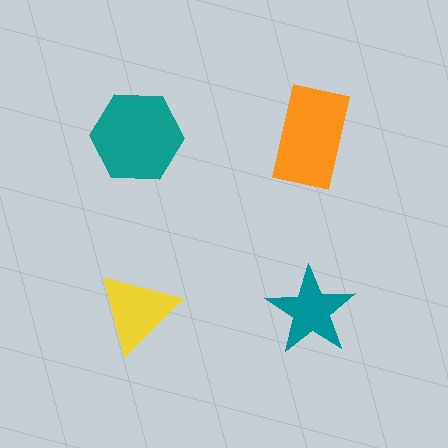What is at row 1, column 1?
A teal hexagon.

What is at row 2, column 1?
A yellow triangle.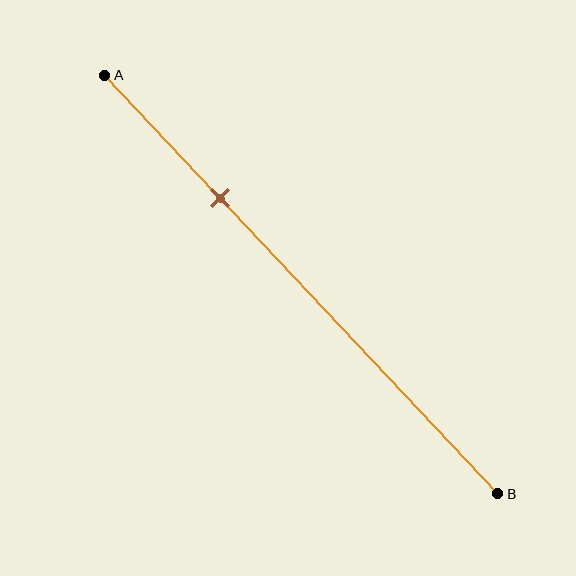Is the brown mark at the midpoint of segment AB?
No, the mark is at about 30% from A, not at the 50% midpoint.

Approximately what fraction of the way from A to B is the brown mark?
The brown mark is approximately 30% of the way from A to B.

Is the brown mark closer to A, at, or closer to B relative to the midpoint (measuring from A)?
The brown mark is closer to point A than the midpoint of segment AB.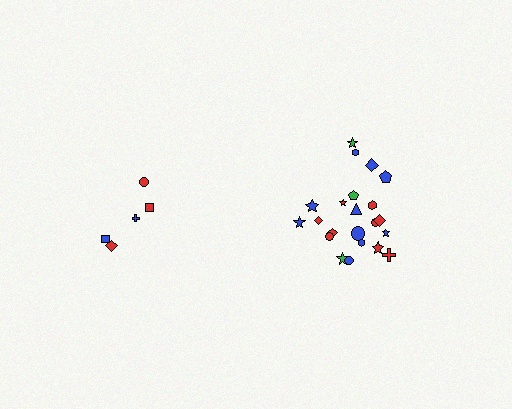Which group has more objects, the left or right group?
The right group.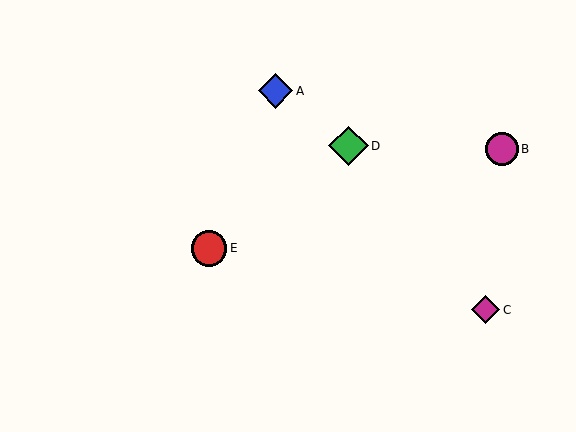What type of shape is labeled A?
Shape A is a blue diamond.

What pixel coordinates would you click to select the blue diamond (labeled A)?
Click at (276, 91) to select the blue diamond A.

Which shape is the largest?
The green diamond (labeled D) is the largest.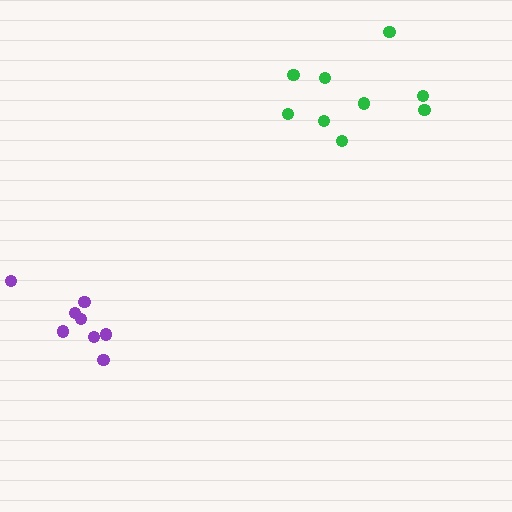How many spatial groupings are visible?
There are 2 spatial groupings.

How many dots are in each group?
Group 1: 8 dots, Group 2: 9 dots (17 total).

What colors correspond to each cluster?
The clusters are colored: purple, green.